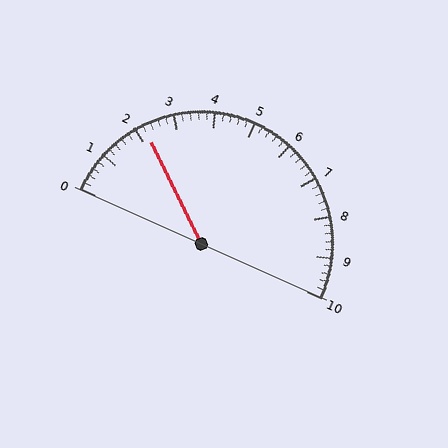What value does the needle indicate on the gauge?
The needle indicates approximately 2.2.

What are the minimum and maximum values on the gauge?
The gauge ranges from 0 to 10.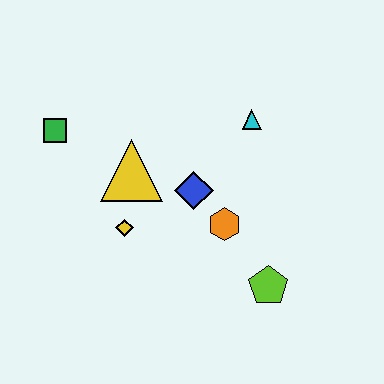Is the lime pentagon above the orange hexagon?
No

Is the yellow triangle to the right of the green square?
Yes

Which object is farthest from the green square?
The lime pentagon is farthest from the green square.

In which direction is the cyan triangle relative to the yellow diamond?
The cyan triangle is to the right of the yellow diamond.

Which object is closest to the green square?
The yellow triangle is closest to the green square.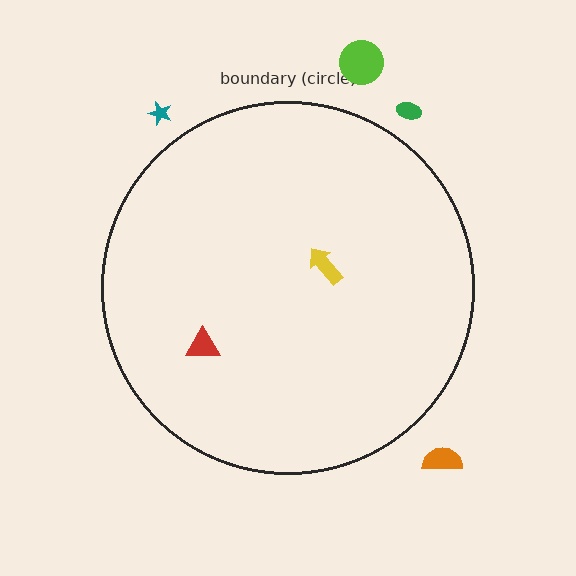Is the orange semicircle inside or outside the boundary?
Outside.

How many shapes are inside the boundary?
2 inside, 4 outside.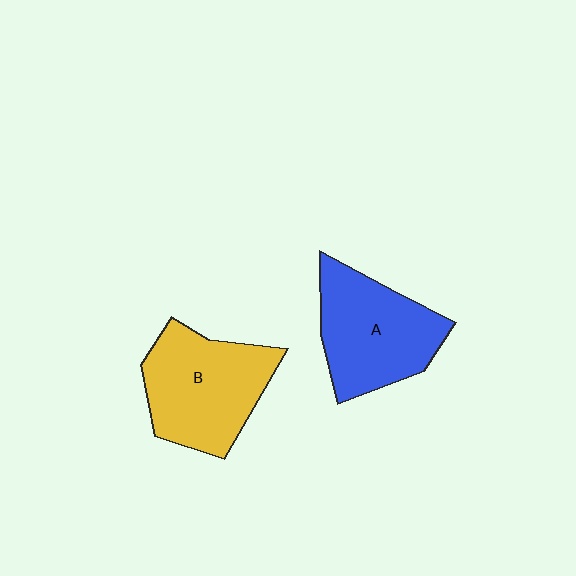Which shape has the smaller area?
Shape A (blue).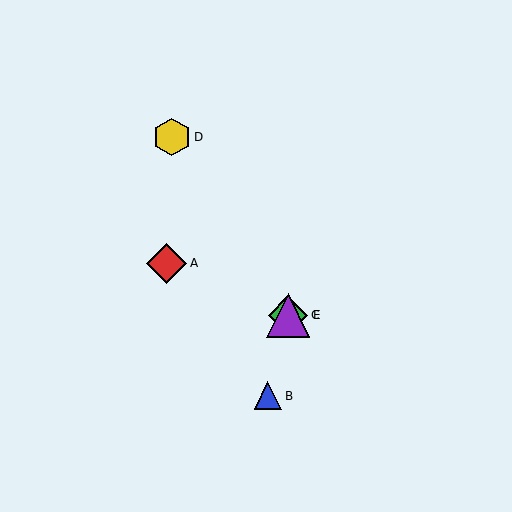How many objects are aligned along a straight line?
3 objects (A, C, E) are aligned along a straight line.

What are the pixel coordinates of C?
Object C is at (288, 315).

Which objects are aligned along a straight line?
Objects A, C, E are aligned along a straight line.